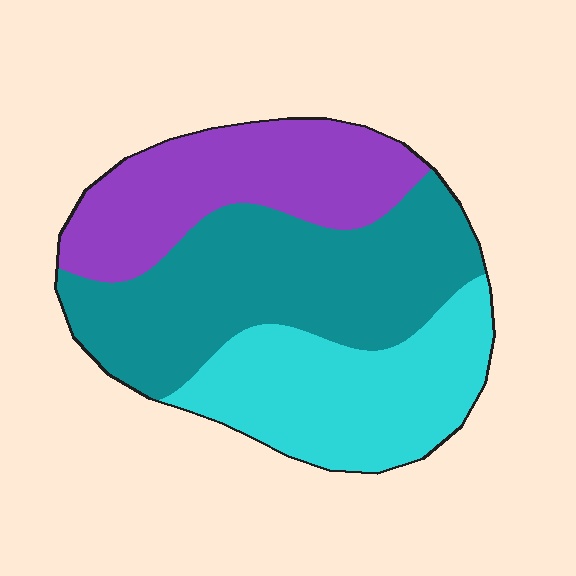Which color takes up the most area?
Teal, at roughly 40%.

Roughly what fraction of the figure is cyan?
Cyan covers about 30% of the figure.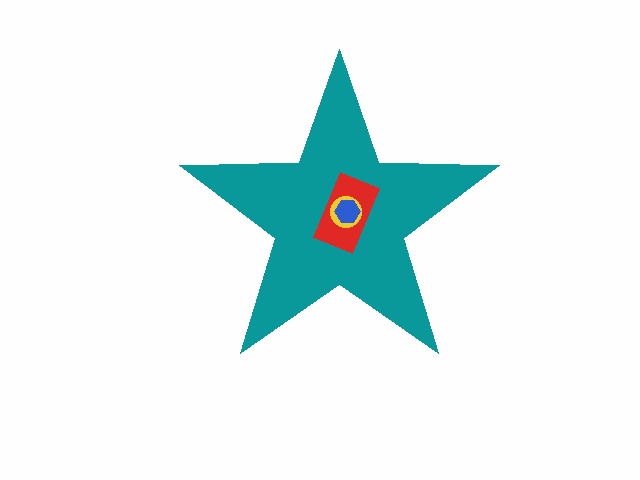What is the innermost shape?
The blue hexagon.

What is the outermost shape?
The teal star.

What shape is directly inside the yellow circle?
The blue hexagon.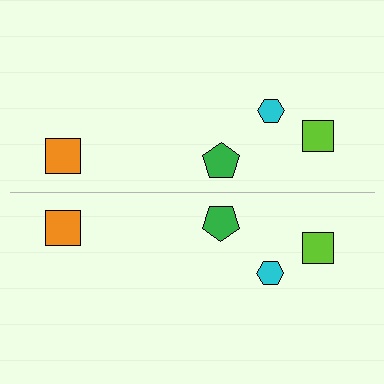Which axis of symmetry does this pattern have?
The pattern has a horizontal axis of symmetry running through the center of the image.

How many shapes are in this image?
There are 8 shapes in this image.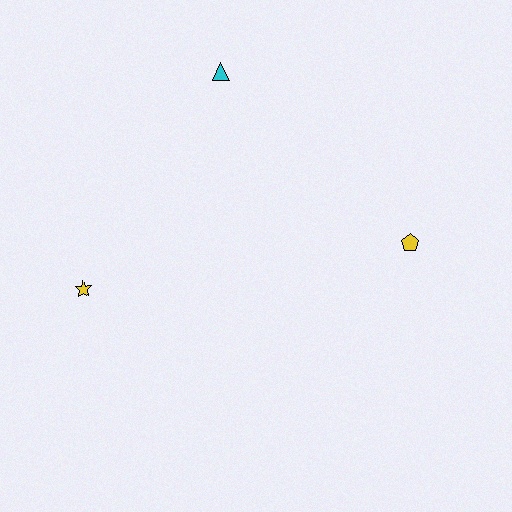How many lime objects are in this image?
There are no lime objects.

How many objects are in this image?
There are 3 objects.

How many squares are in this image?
There are no squares.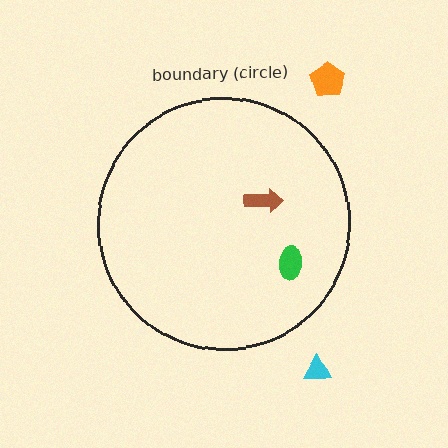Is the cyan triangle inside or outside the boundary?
Outside.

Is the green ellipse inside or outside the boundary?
Inside.